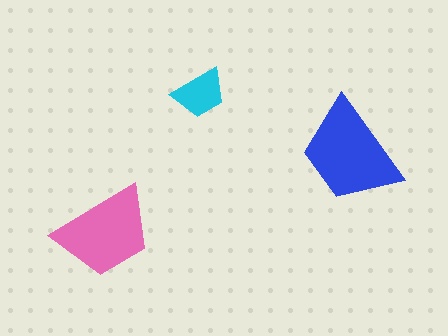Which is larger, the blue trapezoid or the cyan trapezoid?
The blue one.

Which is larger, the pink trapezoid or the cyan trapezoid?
The pink one.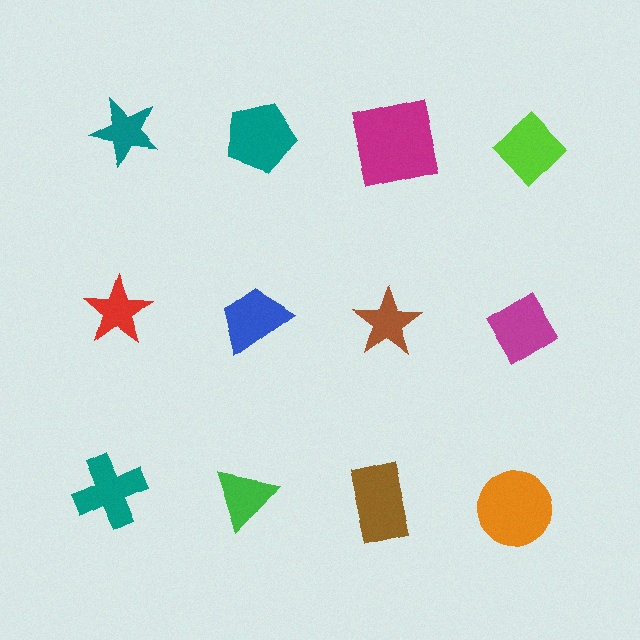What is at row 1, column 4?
A lime diamond.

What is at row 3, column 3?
A brown rectangle.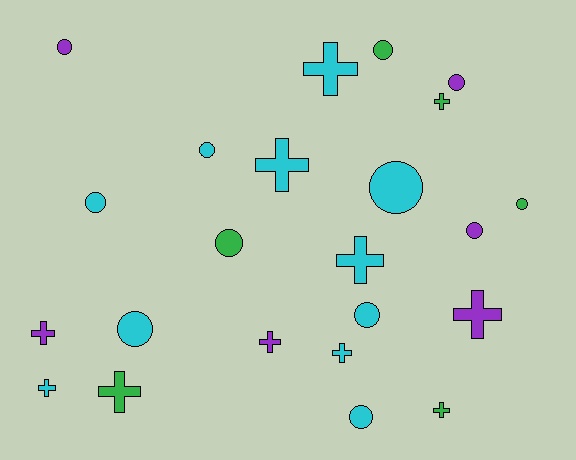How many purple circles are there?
There are 3 purple circles.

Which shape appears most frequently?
Circle, with 12 objects.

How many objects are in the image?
There are 23 objects.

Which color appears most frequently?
Cyan, with 11 objects.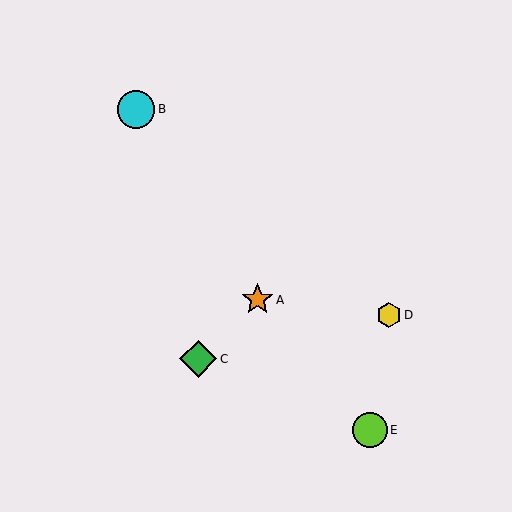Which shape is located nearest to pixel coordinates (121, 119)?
The cyan circle (labeled B) at (136, 109) is nearest to that location.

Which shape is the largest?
The cyan circle (labeled B) is the largest.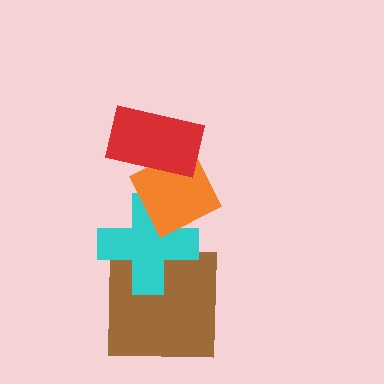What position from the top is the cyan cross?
The cyan cross is 3rd from the top.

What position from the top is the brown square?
The brown square is 4th from the top.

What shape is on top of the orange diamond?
The red rectangle is on top of the orange diamond.